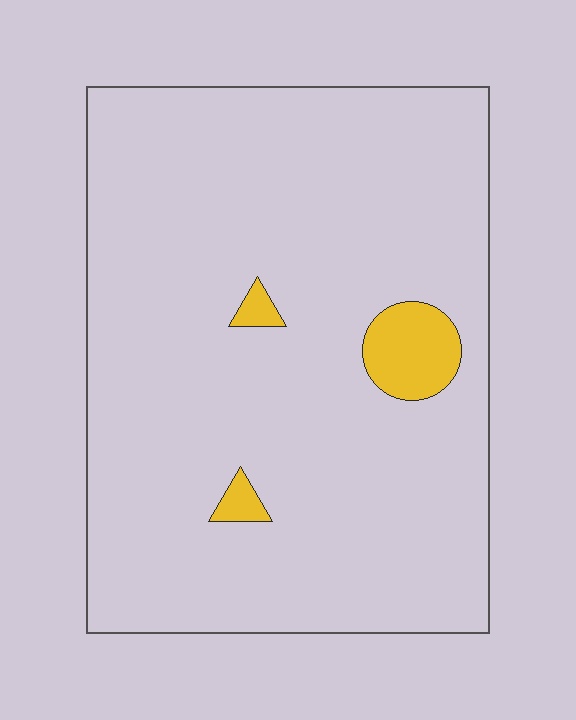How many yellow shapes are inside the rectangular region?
3.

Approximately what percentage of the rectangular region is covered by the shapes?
Approximately 5%.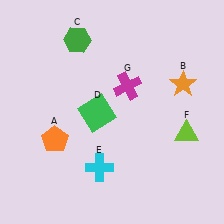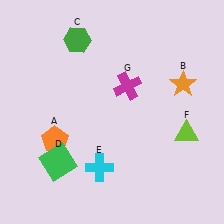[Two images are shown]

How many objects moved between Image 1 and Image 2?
1 object moved between the two images.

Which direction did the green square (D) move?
The green square (D) moved down.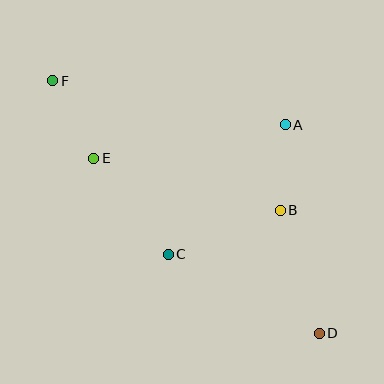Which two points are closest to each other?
Points A and B are closest to each other.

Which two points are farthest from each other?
Points D and F are farthest from each other.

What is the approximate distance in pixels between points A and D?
The distance between A and D is approximately 212 pixels.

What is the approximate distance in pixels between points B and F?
The distance between B and F is approximately 262 pixels.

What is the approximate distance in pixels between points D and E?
The distance between D and E is approximately 285 pixels.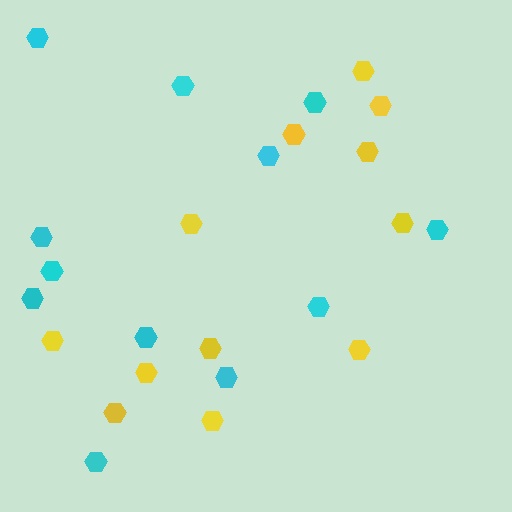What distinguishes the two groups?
There are 2 groups: one group of cyan hexagons (12) and one group of yellow hexagons (12).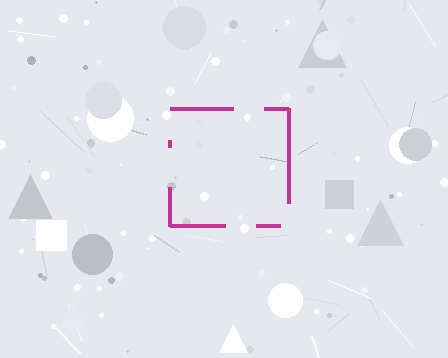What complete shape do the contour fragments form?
The contour fragments form a square.